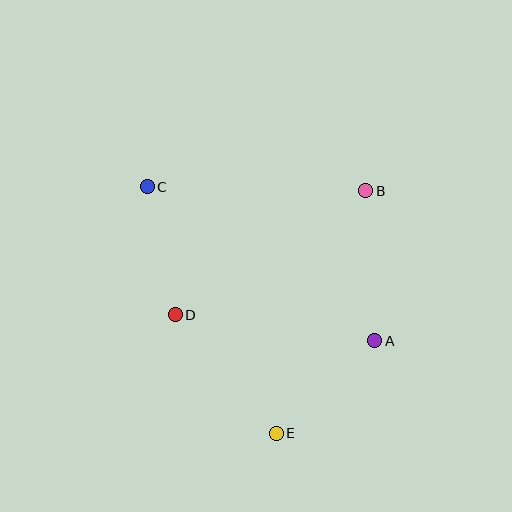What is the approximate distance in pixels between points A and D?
The distance between A and D is approximately 201 pixels.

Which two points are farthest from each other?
Points C and E are farthest from each other.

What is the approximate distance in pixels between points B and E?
The distance between B and E is approximately 258 pixels.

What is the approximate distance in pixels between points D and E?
The distance between D and E is approximately 156 pixels.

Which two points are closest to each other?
Points C and D are closest to each other.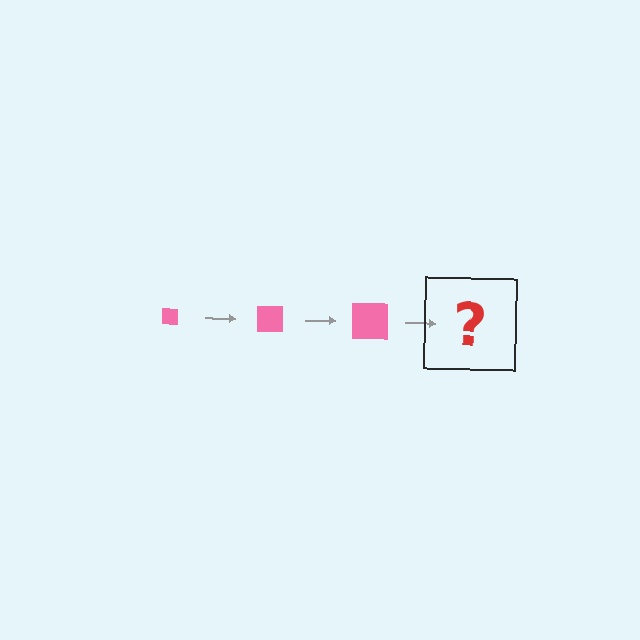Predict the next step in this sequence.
The next step is a pink square, larger than the previous one.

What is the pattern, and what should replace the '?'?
The pattern is that the square gets progressively larger each step. The '?' should be a pink square, larger than the previous one.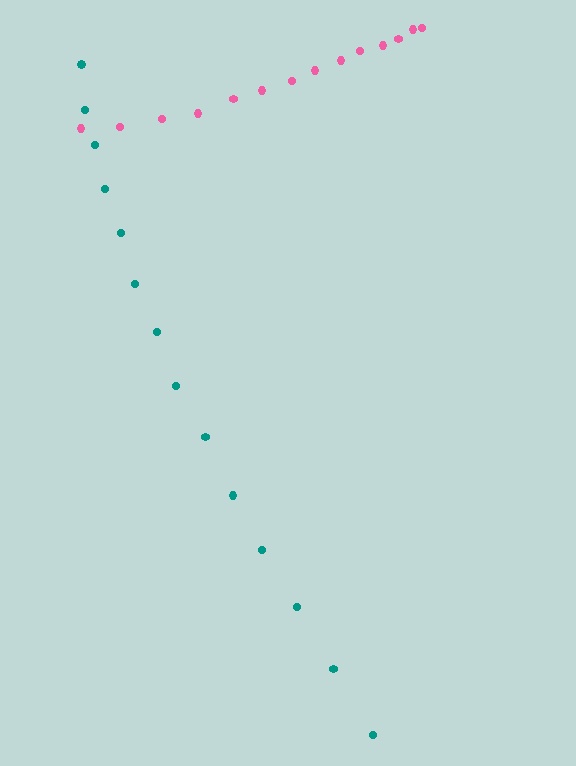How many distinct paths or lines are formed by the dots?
There are 2 distinct paths.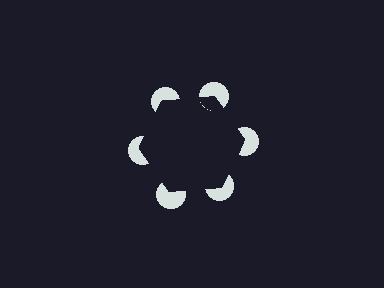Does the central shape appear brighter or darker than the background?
It typically appears slightly darker than the background, even though no actual brightness change is drawn.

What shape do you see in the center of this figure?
An illusory hexagon — its edges are inferred from the aligned wedge cuts in the pac-man discs, not physically drawn.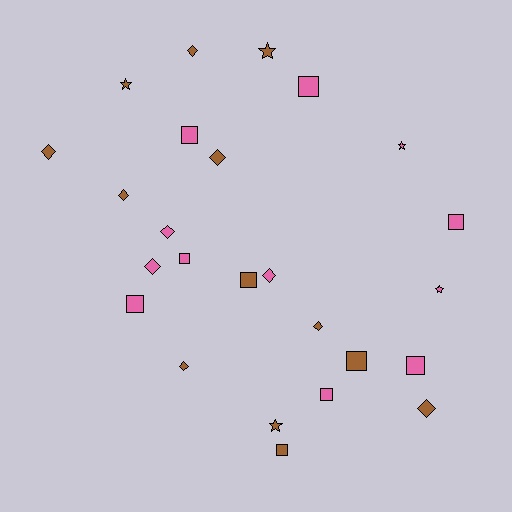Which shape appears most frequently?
Diamond, with 10 objects.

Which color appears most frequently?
Brown, with 13 objects.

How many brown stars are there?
There are 3 brown stars.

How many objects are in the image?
There are 25 objects.